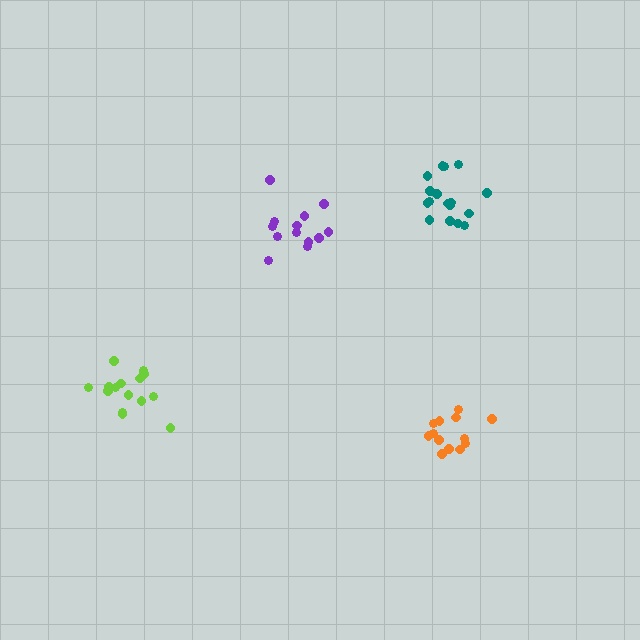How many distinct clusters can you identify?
There are 4 distinct clusters.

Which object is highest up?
The teal cluster is topmost.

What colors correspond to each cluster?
The clusters are colored: purple, orange, teal, lime.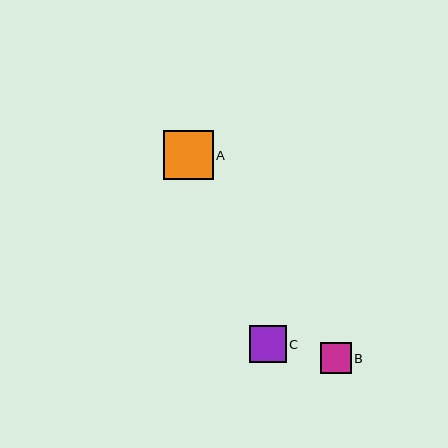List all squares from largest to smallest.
From largest to smallest: A, C, B.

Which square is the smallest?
Square B is the smallest with a size of approximately 31 pixels.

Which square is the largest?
Square A is the largest with a size of approximately 49 pixels.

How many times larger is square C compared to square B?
Square C is approximately 1.2 times the size of square B.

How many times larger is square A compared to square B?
Square A is approximately 1.6 times the size of square B.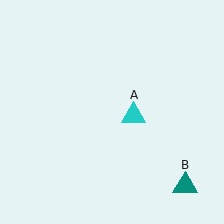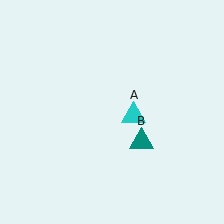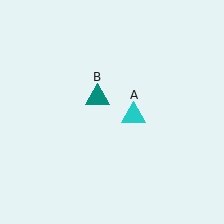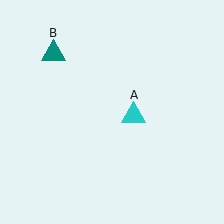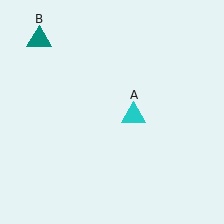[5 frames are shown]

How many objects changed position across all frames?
1 object changed position: teal triangle (object B).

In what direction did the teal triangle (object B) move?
The teal triangle (object B) moved up and to the left.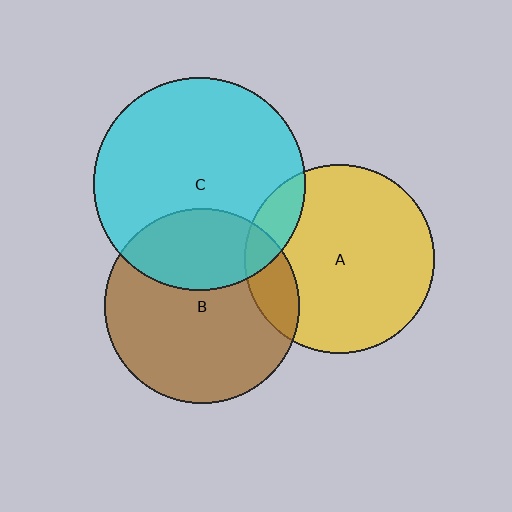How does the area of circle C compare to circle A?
Approximately 1.3 times.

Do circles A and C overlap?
Yes.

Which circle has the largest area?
Circle C (cyan).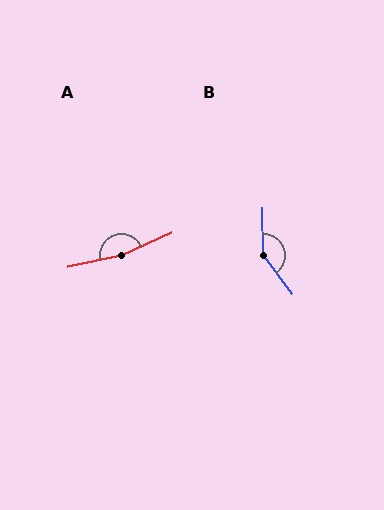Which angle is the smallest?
B, at approximately 145 degrees.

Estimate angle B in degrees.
Approximately 145 degrees.